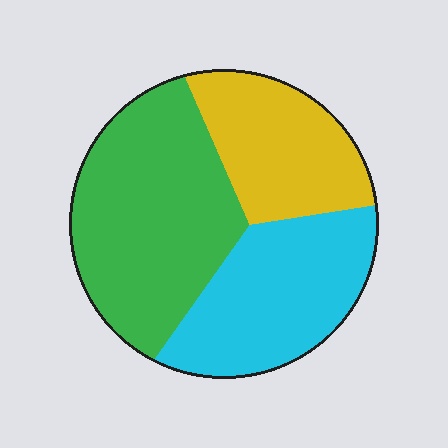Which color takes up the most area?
Green, at roughly 45%.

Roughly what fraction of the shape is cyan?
Cyan takes up about one third (1/3) of the shape.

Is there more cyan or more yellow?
Cyan.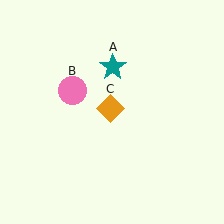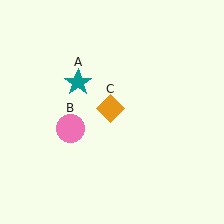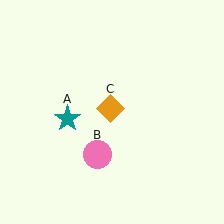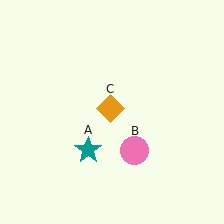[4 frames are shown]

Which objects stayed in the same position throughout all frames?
Orange diamond (object C) remained stationary.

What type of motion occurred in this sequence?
The teal star (object A), pink circle (object B) rotated counterclockwise around the center of the scene.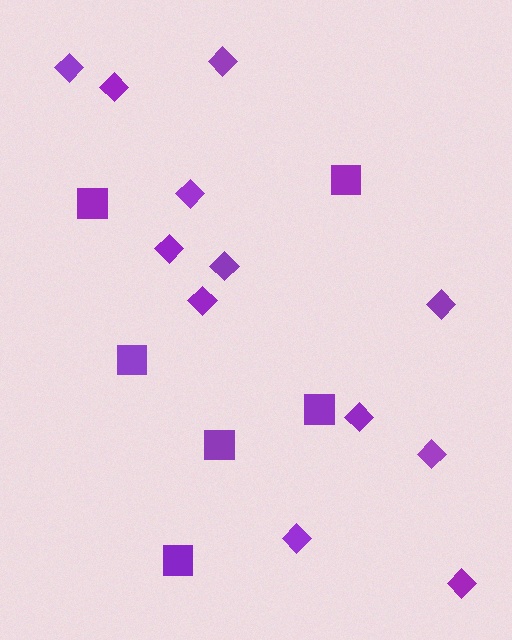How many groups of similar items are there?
There are 2 groups: one group of squares (6) and one group of diamonds (12).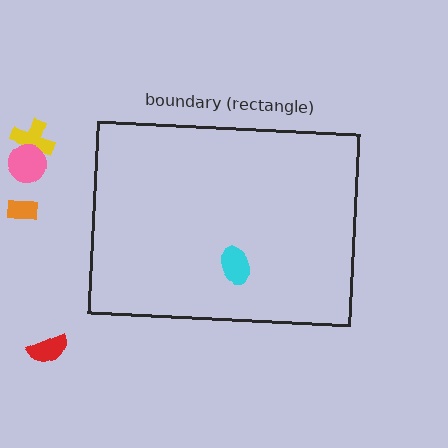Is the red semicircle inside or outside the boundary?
Outside.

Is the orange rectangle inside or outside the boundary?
Outside.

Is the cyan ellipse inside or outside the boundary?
Inside.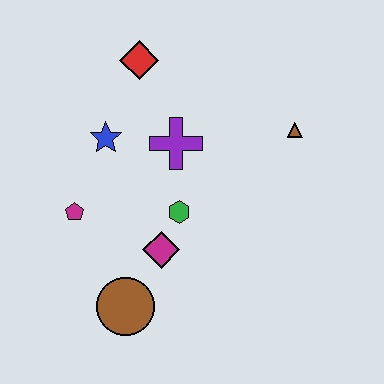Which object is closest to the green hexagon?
The magenta diamond is closest to the green hexagon.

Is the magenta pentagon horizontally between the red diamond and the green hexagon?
No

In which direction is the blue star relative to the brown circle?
The blue star is above the brown circle.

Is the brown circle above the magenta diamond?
No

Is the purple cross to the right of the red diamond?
Yes